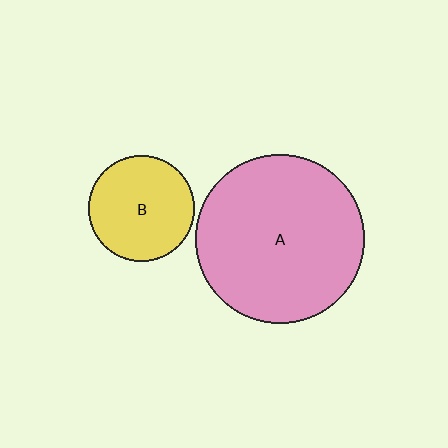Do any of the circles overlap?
No, none of the circles overlap.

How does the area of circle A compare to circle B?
Approximately 2.6 times.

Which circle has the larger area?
Circle A (pink).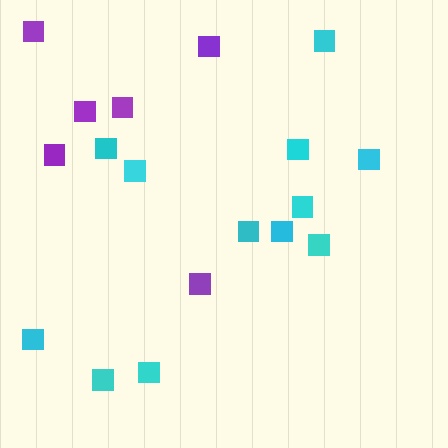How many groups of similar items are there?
There are 2 groups: one group of purple squares (6) and one group of cyan squares (12).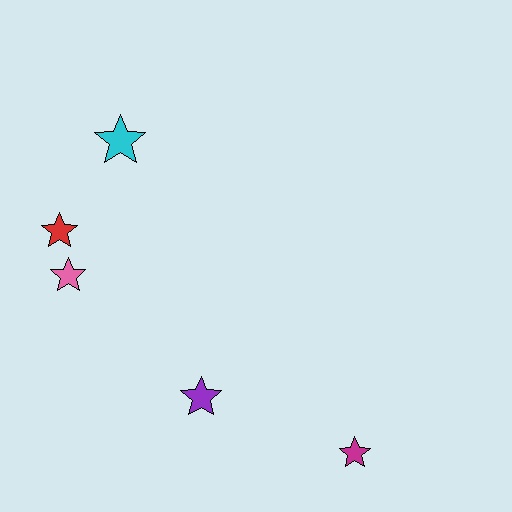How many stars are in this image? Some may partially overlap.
There are 5 stars.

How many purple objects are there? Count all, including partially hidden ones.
There is 1 purple object.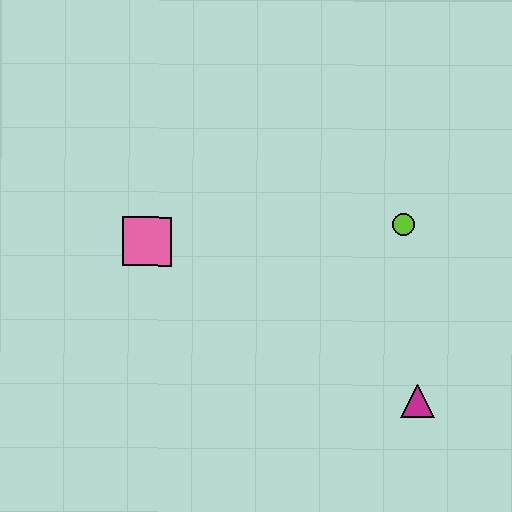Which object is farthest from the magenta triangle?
The pink square is farthest from the magenta triangle.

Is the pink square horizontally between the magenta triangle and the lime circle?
No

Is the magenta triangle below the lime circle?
Yes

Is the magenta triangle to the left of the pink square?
No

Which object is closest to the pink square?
The lime circle is closest to the pink square.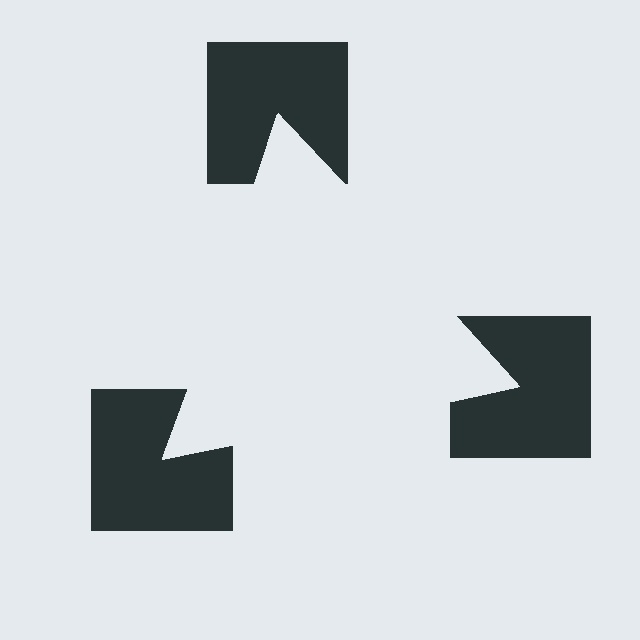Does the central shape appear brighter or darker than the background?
It typically appears slightly brighter than the background, even though no actual brightness change is drawn.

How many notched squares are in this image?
There are 3 — one at each vertex of the illusory triangle.